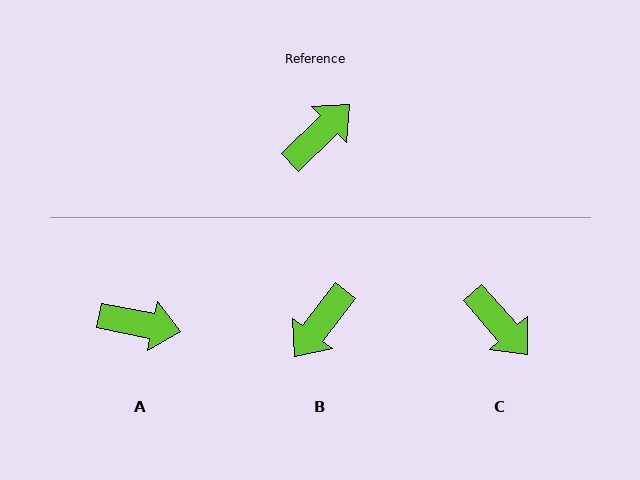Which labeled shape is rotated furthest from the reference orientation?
B, about 171 degrees away.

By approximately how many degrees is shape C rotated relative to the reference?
Approximately 93 degrees clockwise.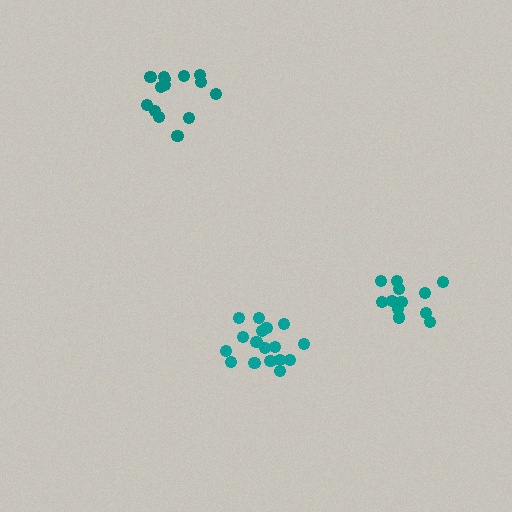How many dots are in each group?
Group 1: 18 dots, Group 2: 14 dots, Group 3: 12 dots (44 total).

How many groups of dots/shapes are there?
There are 3 groups.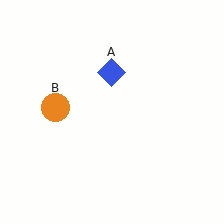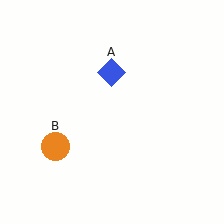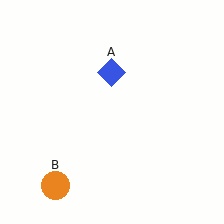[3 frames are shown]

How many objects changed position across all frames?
1 object changed position: orange circle (object B).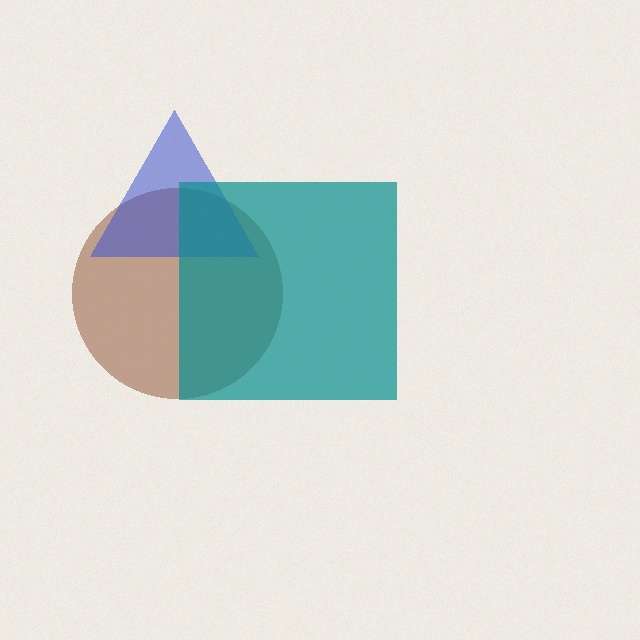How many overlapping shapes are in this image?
There are 3 overlapping shapes in the image.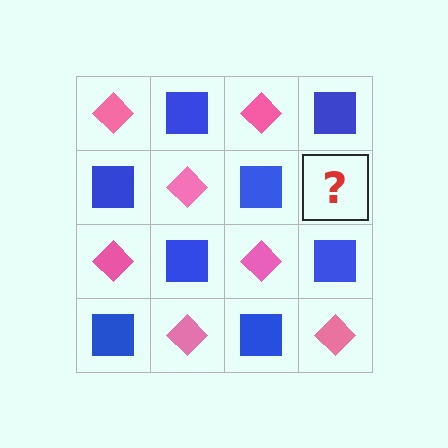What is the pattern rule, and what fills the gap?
The rule is that it alternates pink diamond and blue square in a checkerboard pattern. The gap should be filled with a pink diamond.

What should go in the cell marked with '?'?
The missing cell should contain a pink diamond.